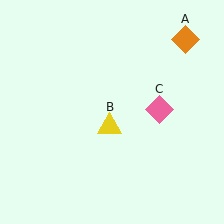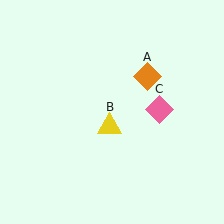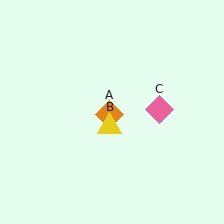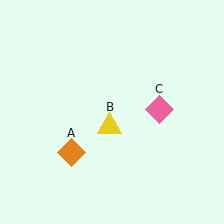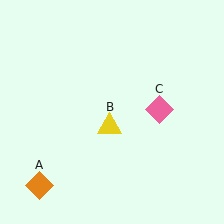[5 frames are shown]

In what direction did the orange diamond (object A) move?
The orange diamond (object A) moved down and to the left.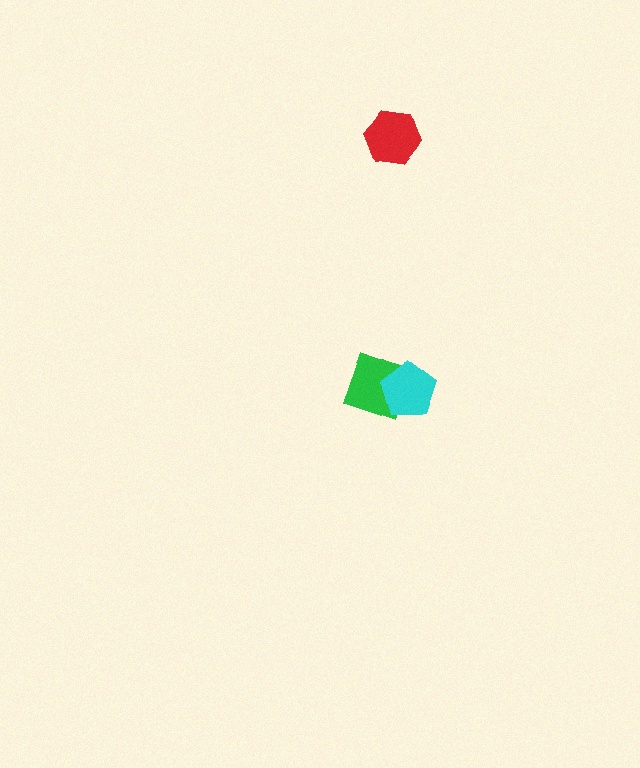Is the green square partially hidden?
Yes, it is partially covered by another shape.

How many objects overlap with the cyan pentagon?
1 object overlaps with the cyan pentagon.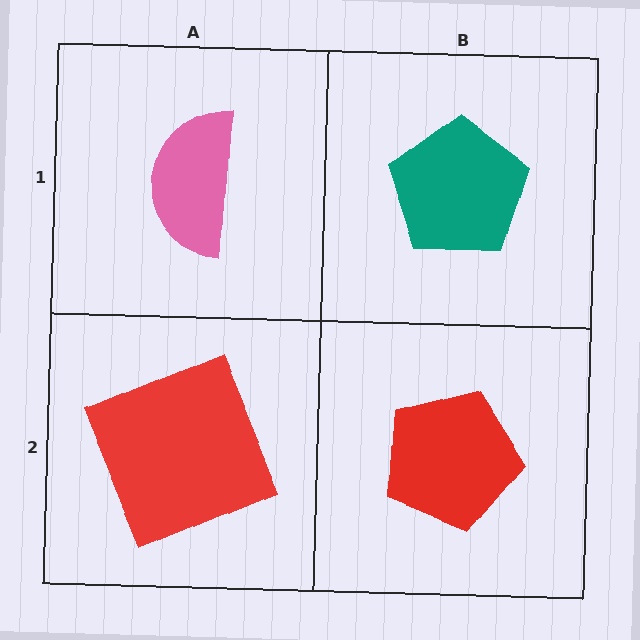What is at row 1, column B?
A teal pentagon.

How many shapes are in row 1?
2 shapes.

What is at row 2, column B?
A red pentagon.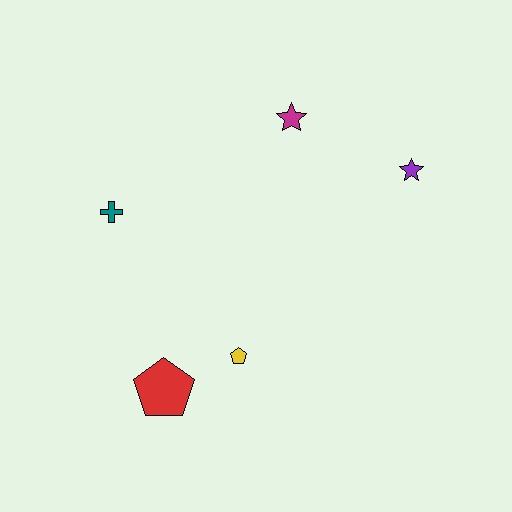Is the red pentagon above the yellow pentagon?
No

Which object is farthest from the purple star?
The red pentagon is farthest from the purple star.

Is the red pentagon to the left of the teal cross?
No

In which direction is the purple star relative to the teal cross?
The purple star is to the right of the teal cross.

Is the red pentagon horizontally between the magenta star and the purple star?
No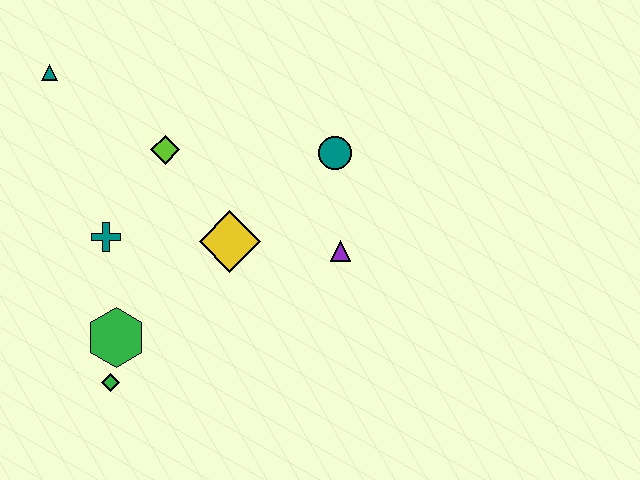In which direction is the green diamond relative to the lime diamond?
The green diamond is below the lime diamond.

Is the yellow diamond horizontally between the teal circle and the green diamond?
Yes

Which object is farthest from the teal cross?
The teal circle is farthest from the teal cross.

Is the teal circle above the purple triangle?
Yes